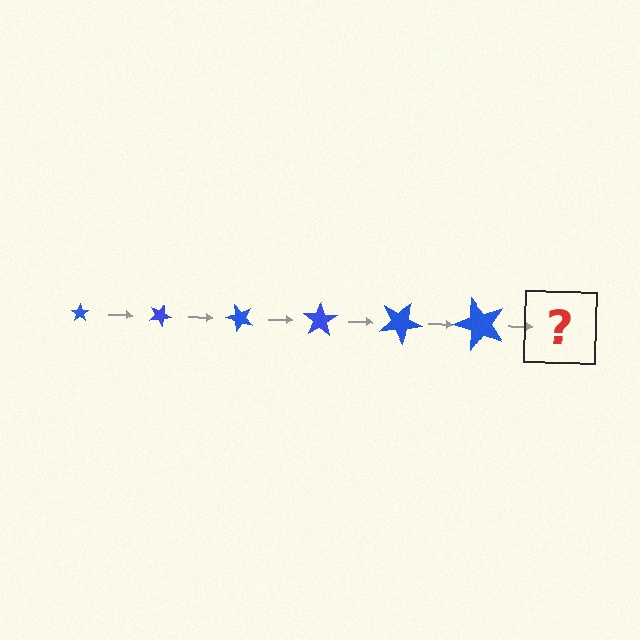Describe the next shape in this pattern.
It should be a star, larger than the previous one and rotated 150 degrees from the start.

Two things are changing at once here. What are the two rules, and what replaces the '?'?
The two rules are that the star grows larger each step and it rotates 25 degrees each step. The '?' should be a star, larger than the previous one and rotated 150 degrees from the start.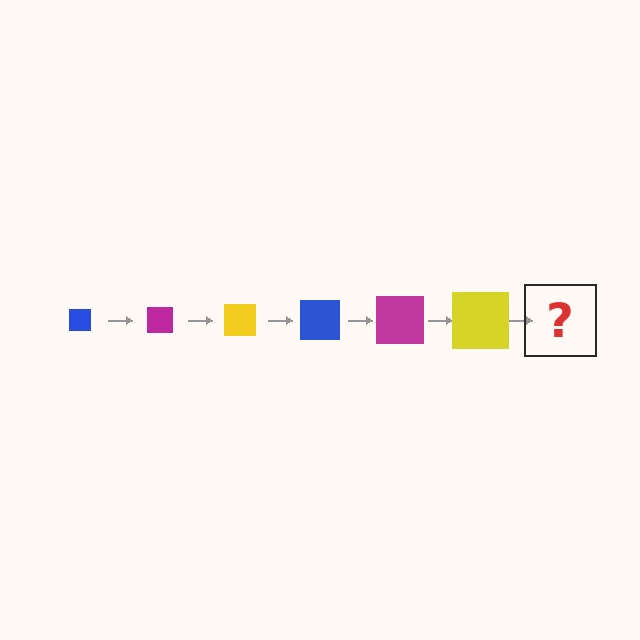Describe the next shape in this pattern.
It should be a blue square, larger than the previous one.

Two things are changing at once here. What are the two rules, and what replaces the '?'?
The two rules are that the square grows larger each step and the color cycles through blue, magenta, and yellow. The '?' should be a blue square, larger than the previous one.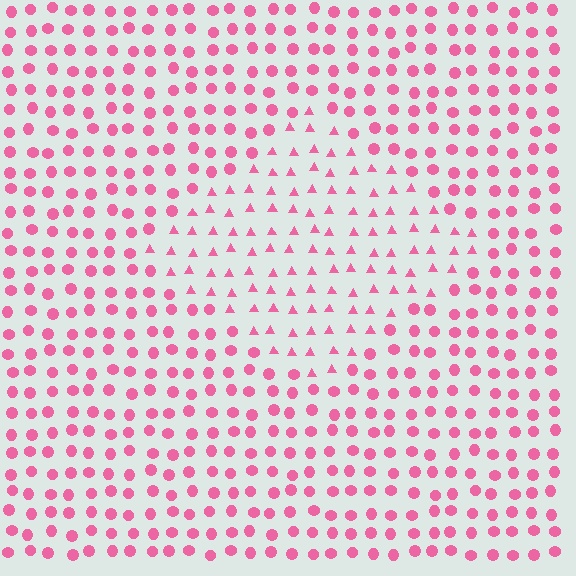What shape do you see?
I see a diamond.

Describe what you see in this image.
The image is filled with small pink elements arranged in a uniform grid. A diamond-shaped region contains triangles, while the surrounding area contains circles. The boundary is defined purely by the change in element shape.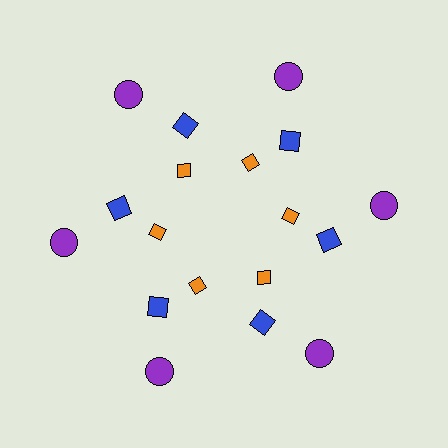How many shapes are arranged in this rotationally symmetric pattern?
There are 18 shapes, arranged in 6 groups of 3.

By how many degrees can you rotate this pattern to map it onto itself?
The pattern maps onto itself every 60 degrees of rotation.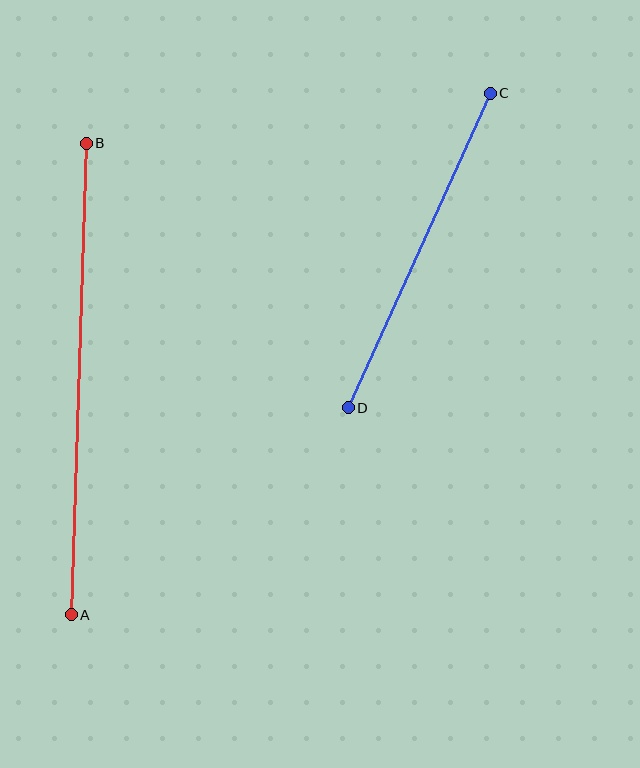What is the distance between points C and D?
The distance is approximately 345 pixels.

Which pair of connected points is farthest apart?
Points A and B are farthest apart.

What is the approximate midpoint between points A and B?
The midpoint is at approximately (79, 379) pixels.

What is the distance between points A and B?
The distance is approximately 472 pixels.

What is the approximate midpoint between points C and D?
The midpoint is at approximately (419, 251) pixels.